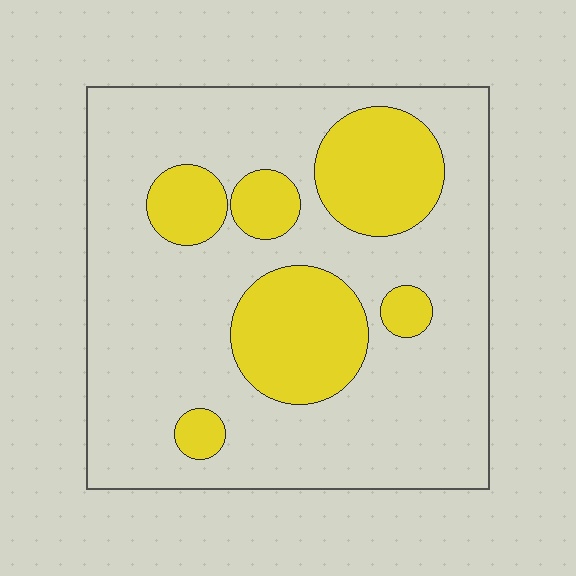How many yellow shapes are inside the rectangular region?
6.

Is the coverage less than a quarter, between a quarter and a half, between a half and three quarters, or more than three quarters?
Between a quarter and a half.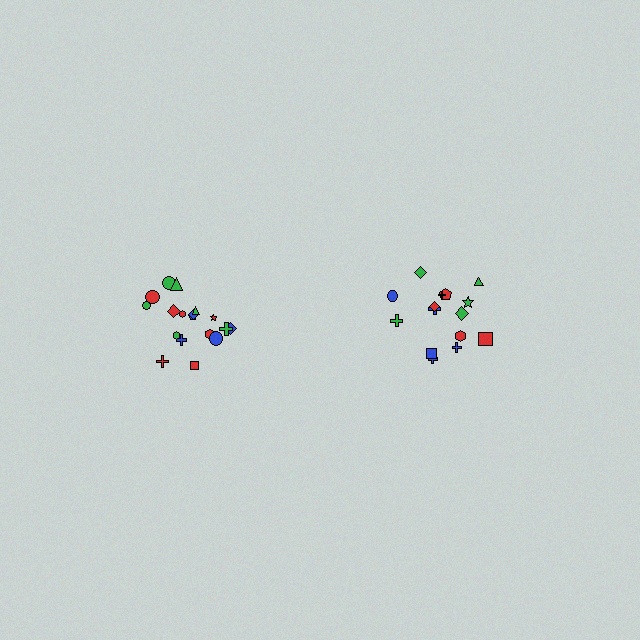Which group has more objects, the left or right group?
The left group.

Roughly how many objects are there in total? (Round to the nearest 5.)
Roughly 35 objects in total.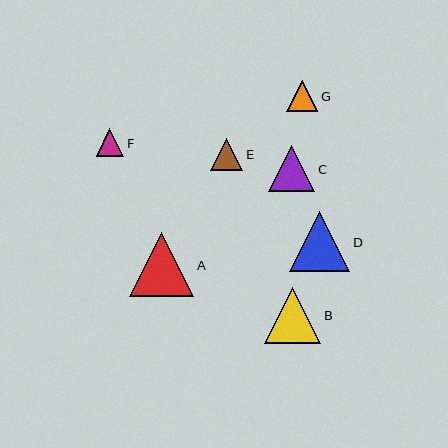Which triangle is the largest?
Triangle A is the largest with a size of approximately 64 pixels.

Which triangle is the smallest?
Triangle F is the smallest with a size of approximately 27 pixels.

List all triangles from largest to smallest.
From largest to smallest: A, D, B, C, E, G, F.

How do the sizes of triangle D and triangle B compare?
Triangle D and triangle B are approximately the same size.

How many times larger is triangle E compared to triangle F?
Triangle E is approximately 1.2 times the size of triangle F.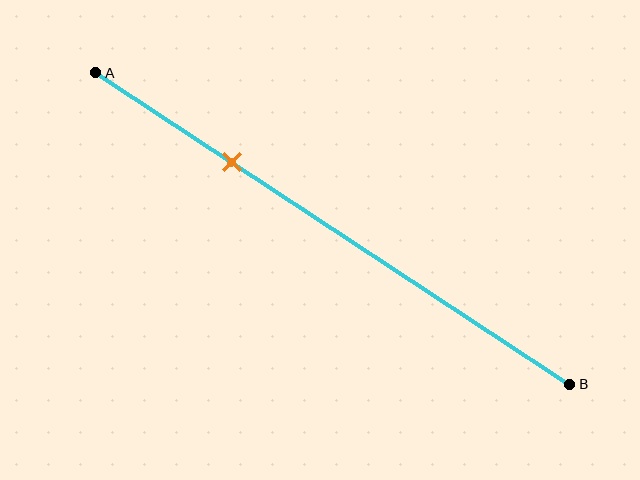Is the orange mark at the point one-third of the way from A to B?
No, the mark is at about 30% from A, not at the 33% one-third point.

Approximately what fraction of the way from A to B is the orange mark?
The orange mark is approximately 30% of the way from A to B.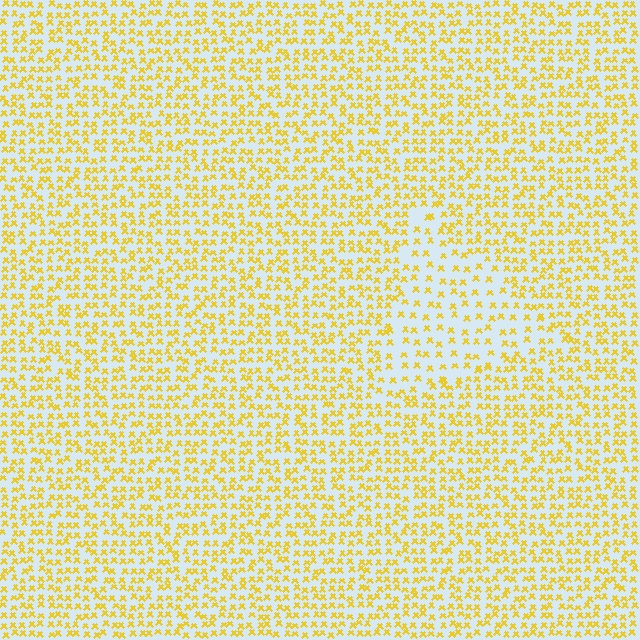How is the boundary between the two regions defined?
The boundary is defined by a change in element density (approximately 1.9x ratio). All elements are the same color, size, and shape.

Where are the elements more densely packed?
The elements are more densely packed outside the triangle boundary.